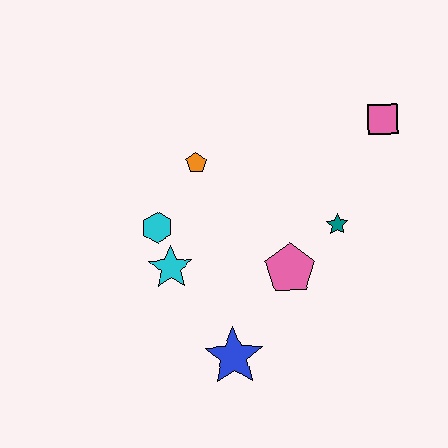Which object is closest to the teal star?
The pink pentagon is closest to the teal star.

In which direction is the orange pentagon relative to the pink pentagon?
The orange pentagon is above the pink pentagon.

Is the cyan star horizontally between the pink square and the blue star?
No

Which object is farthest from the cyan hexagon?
The pink square is farthest from the cyan hexagon.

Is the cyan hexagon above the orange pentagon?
No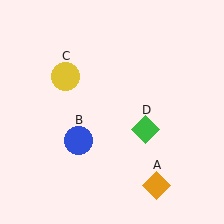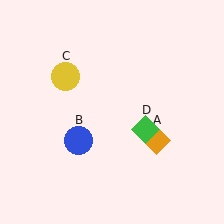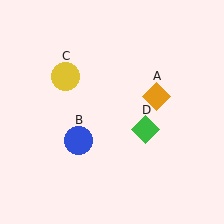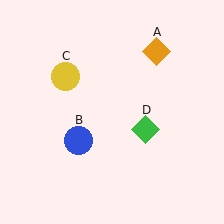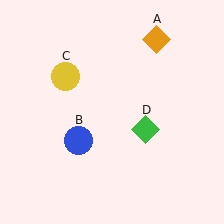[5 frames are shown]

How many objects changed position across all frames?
1 object changed position: orange diamond (object A).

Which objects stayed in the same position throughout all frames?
Blue circle (object B) and yellow circle (object C) and green diamond (object D) remained stationary.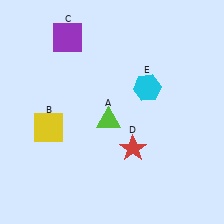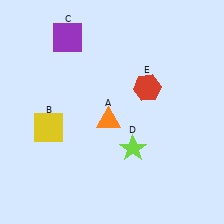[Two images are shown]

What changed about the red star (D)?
In Image 1, D is red. In Image 2, it changed to lime.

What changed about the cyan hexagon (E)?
In Image 1, E is cyan. In Image 2, it changed to red.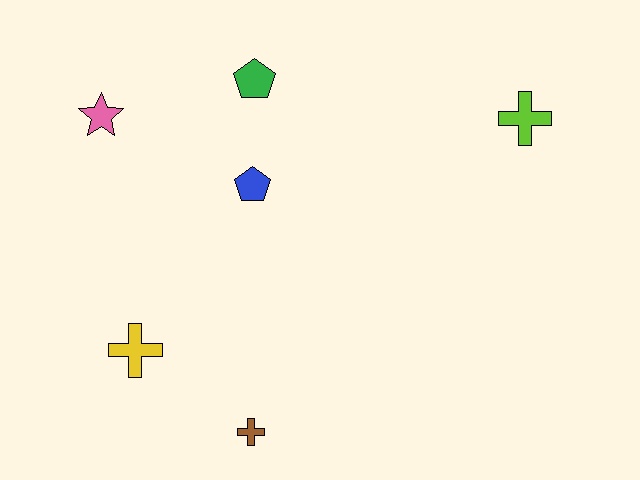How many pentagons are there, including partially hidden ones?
There are 2 pentagons.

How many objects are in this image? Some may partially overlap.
There are 6 objects.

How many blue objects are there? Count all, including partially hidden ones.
There is 1 blue object.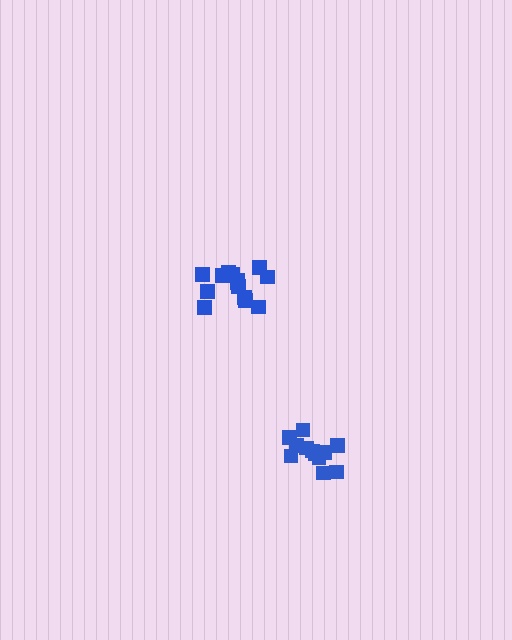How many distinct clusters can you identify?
There are 2 distinct clusters.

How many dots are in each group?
Group 1: 14 dots, Group 2: 12 dots (26 total).